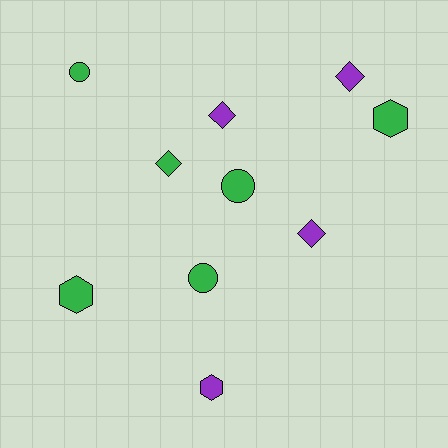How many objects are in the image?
There are 10 objects.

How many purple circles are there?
There are no purple circles.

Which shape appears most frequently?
Diamond, with 4 objects.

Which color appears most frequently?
Green, with 6 objects.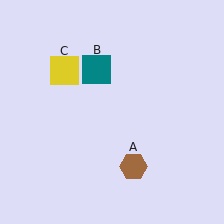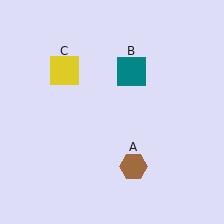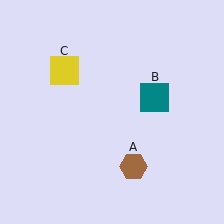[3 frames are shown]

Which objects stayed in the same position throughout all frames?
Brown hexagon (object A) and yellow square (object C) remained stationary.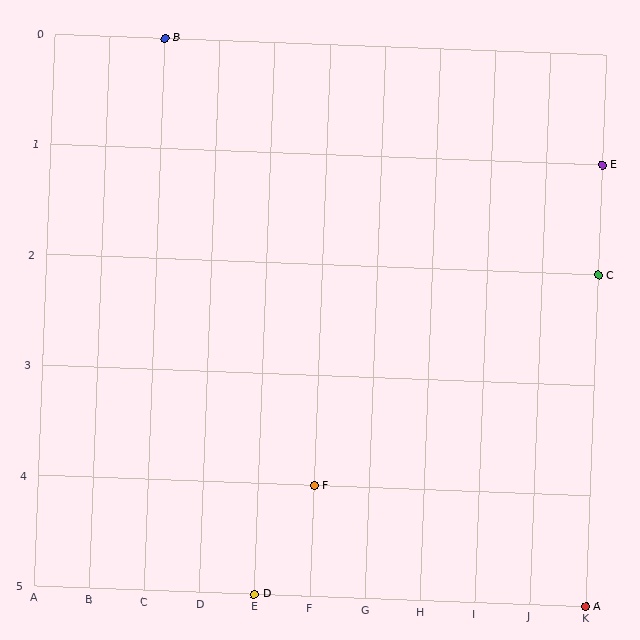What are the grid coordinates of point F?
Point F is at grid coordinates (F, 4).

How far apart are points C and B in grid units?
Points C and B are 8 columns and 2 rows apart (about 8.2 grid units diagonally).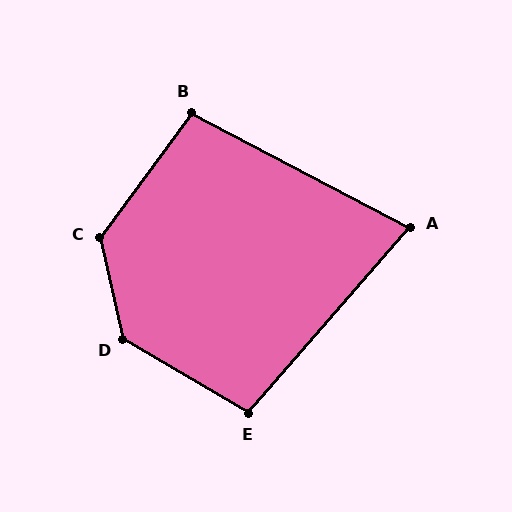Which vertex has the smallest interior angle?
A, at approximately 77 degrees.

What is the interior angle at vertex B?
Approximately 99 degrees (obtuse).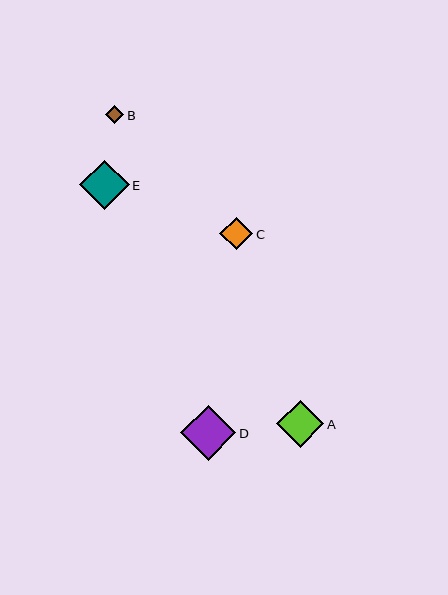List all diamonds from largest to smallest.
From largest to smallest: D, E, A, C, B.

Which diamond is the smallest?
Diamond B is the smallest with a size of approximately 19 pixels.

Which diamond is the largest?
Diamond D is the largest with a size of approximately 55 pixels.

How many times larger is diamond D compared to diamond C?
Diamond D is approximately 1.7 times the size of diamond C.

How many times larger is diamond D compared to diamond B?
Diamond D is approximately 2.9 times the size of diamond B.